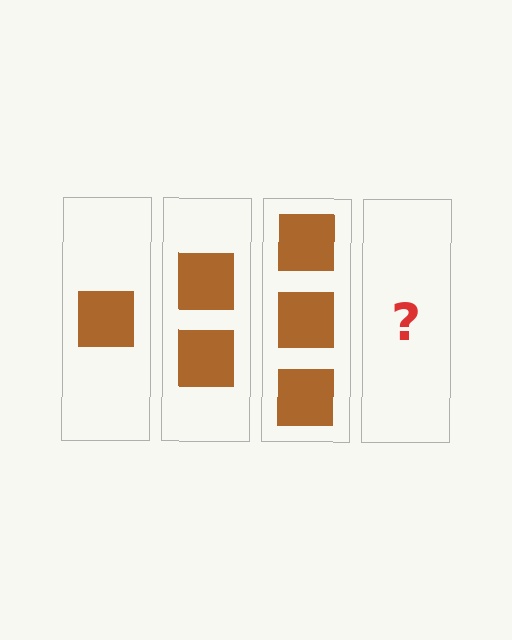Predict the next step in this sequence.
The next step is 4 squares.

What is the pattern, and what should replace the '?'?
The pattern is that each step adds one more square. The '?' should be 4 squares.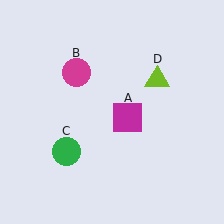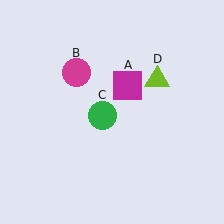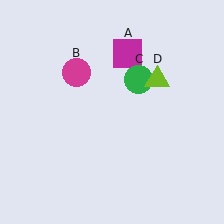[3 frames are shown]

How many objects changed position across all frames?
2 objects changed position: magenta square (object A), green circle (object C).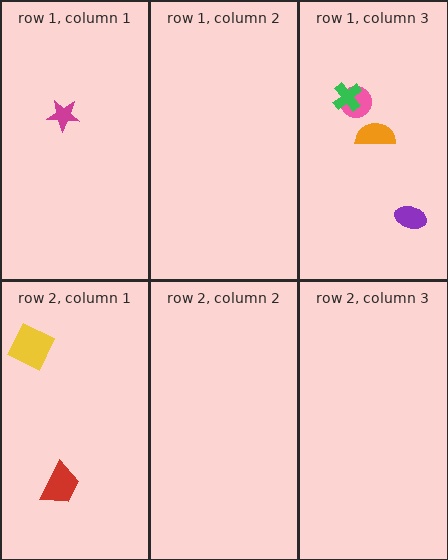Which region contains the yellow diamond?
The row 2, column 1 region.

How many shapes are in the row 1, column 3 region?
4.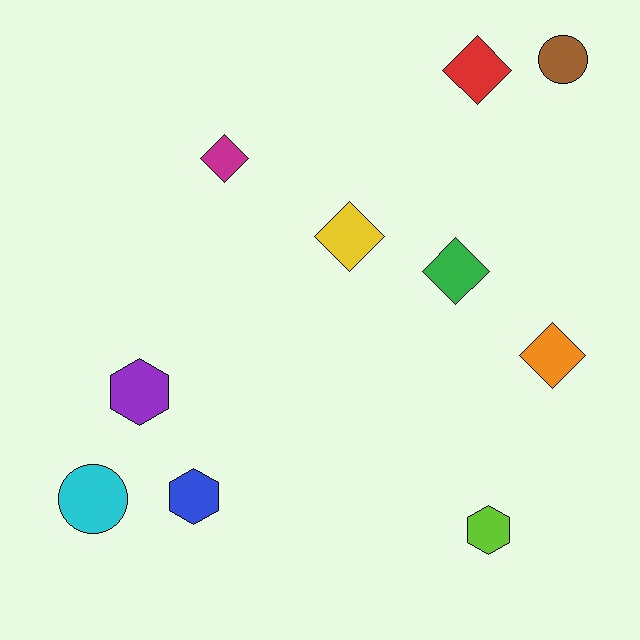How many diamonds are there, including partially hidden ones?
There are 5 diamonds.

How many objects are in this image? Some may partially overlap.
There are 10 objects.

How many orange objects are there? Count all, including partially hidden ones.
There is 1 orange object.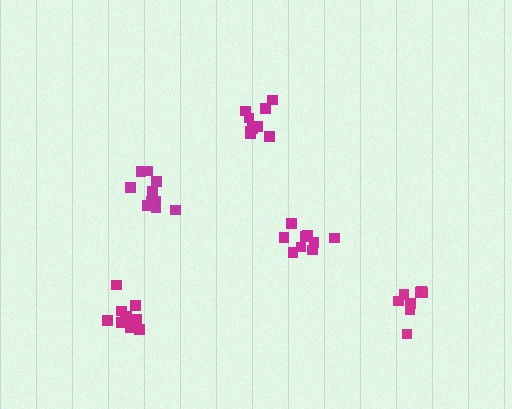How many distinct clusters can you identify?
There are 5 distinct clusters.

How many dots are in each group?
Group 1: 9 dots, Group 2: 10 dots, Group 3: 8 dots, Group 4: 10 dots, Group 5: 9 dots (46 total).